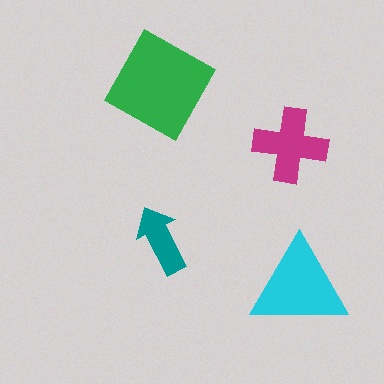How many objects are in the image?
There are 4 objects in the image.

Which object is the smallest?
The teal arrow.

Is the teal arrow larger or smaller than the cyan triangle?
Smaller.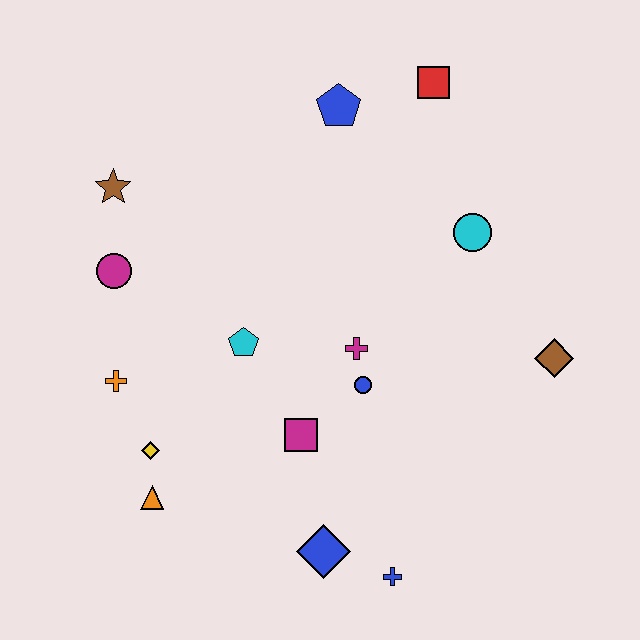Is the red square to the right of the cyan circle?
No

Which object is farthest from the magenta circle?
The brown diamond is farthest from the magenta circle.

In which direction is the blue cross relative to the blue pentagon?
The blue cross is below the blue pentagon.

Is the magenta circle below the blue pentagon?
Yes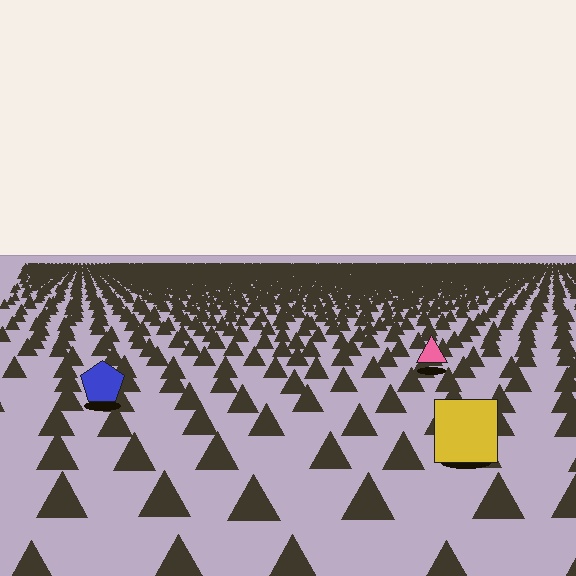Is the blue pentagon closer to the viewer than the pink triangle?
Yes. The blue pentagon is closer — you can tell from the texture gradient: the ground texture is coarser near it.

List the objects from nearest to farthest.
From nearest to farthest: the yellow square, the blue pentagon, the pink triangle.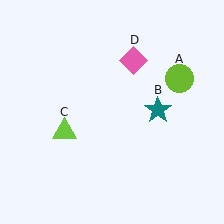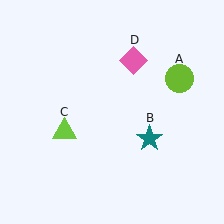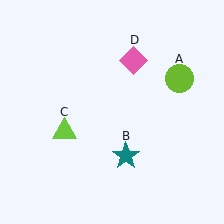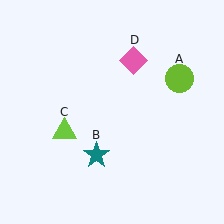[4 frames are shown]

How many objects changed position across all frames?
1 object changed position: teal star (object B).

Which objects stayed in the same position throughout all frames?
Lime circle (object A) and lime triangle (object C) and pink diamond (object D) remained stationary.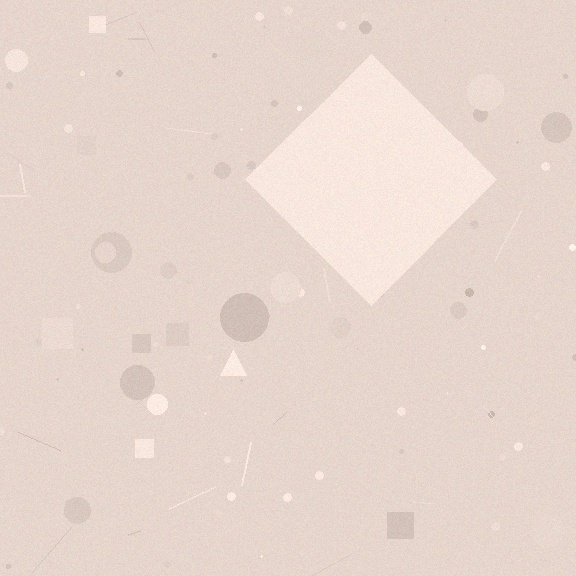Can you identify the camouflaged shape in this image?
The camouflaged shape is a diamond.